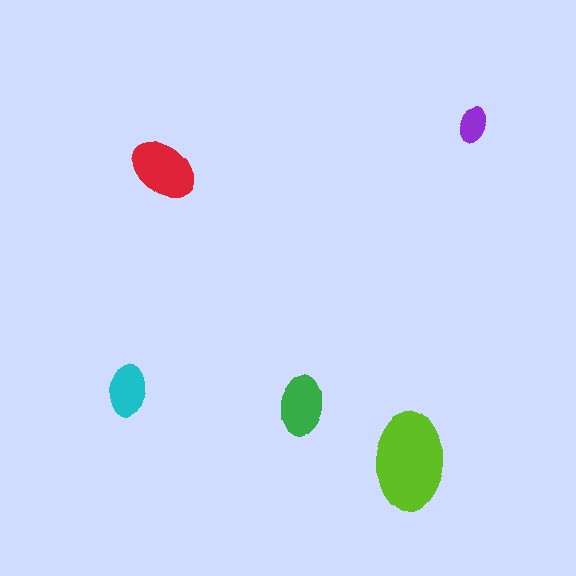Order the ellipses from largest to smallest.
the lime one, the red one, the green one, the cyan one, the purple one.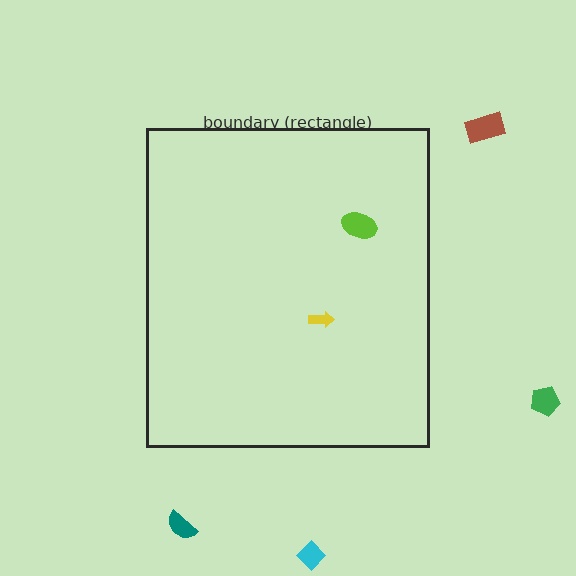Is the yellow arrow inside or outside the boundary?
Inside.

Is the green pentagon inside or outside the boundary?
Outside.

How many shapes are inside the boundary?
2 inside, 4 outside.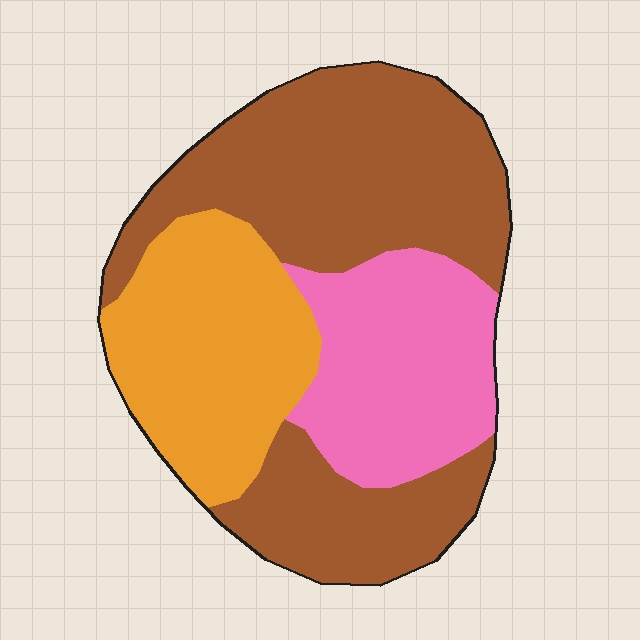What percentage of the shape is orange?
Orange takes up about one quarter (1/4) of the shape.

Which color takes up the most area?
Brown, at roughly 50%.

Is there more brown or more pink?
Brown.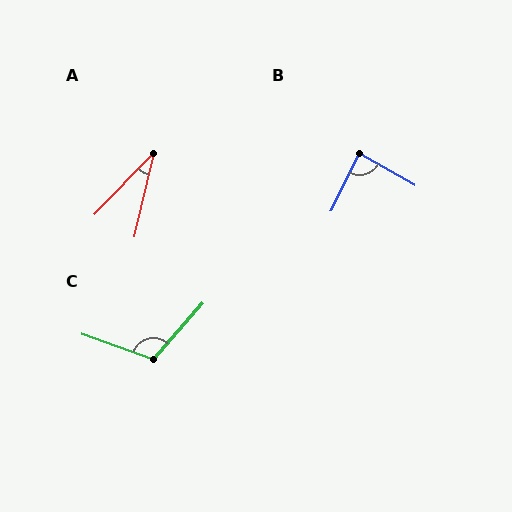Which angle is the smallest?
A, at approximately 31 degrees.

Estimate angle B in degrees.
Approximately 87 degrees.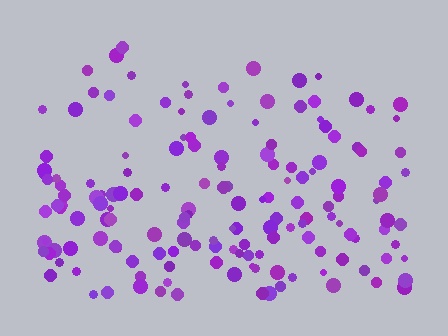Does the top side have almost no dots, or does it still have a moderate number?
Still a moderate number, just noticeably fewer than the bottom.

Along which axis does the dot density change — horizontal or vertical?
Vertical.